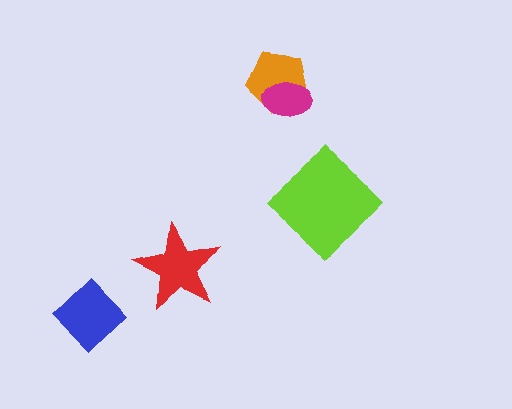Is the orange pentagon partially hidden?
Yes, it is partially covered by another shape.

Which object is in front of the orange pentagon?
The magenta ellipse is in front of the orange pentagon.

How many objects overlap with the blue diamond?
0 objects overlap with the blue diamond.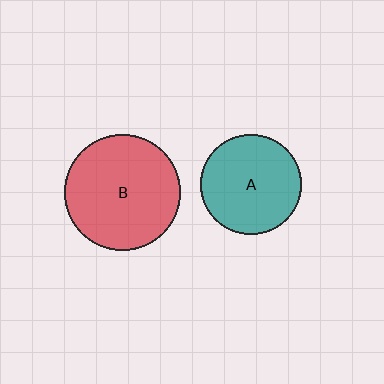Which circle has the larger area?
Circle B (red).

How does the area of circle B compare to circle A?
Approximately 1.3 times.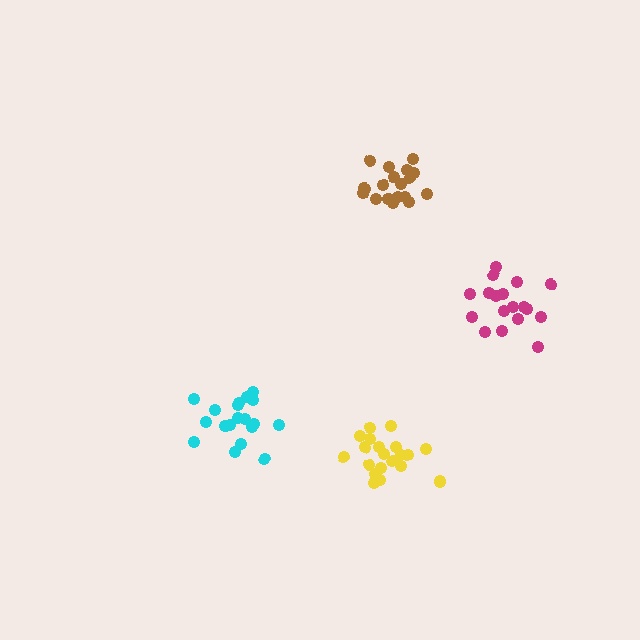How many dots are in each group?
Group 1: 20 dots, Group 2: 20 dots, Group 3: 18 dots, Group 4: 18 dots (76 total).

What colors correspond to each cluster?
The clusters are colored: yellow, cyan, brown, magenta.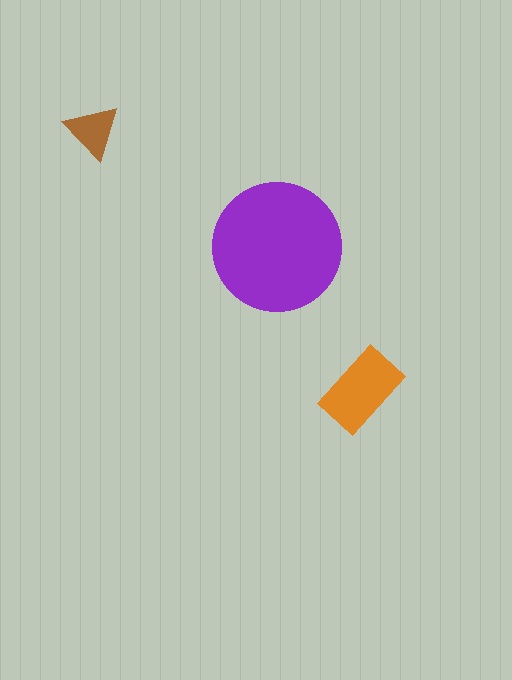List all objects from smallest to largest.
The brown triangle, the orange rectangle, the purple circle.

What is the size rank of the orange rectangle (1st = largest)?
2nd.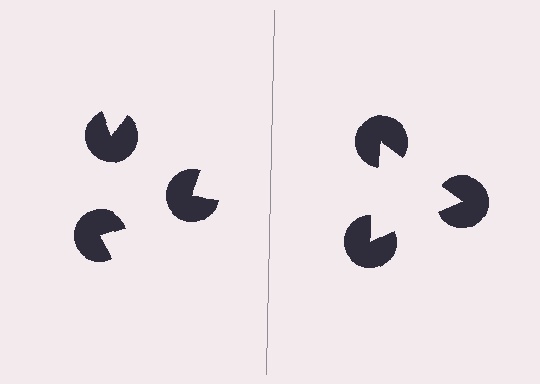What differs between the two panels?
The pac-man discs are positioned identically on both sides; only the wedge orientations differ. On the right they align to a triangle; on the left they are misaligned.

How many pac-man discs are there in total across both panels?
6 — 3 on each side.